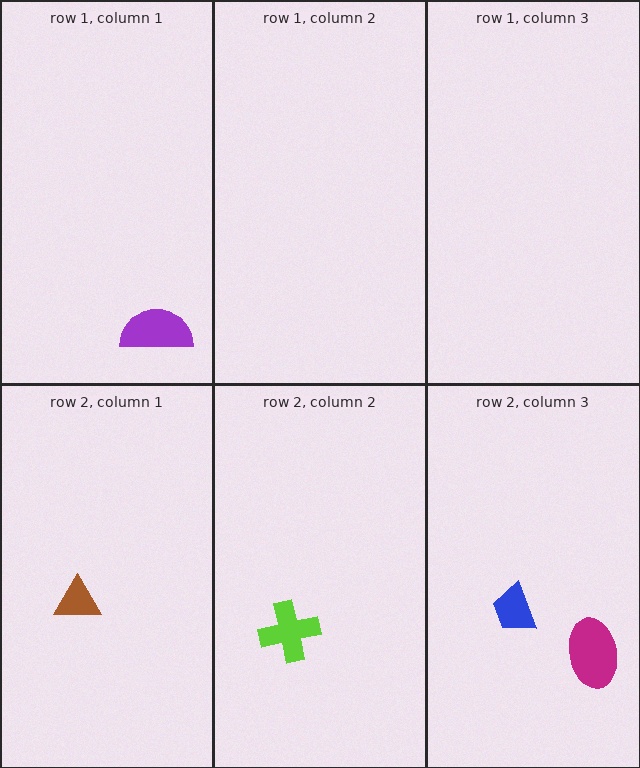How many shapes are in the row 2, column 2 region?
1.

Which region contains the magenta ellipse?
The row 2, column 3 region.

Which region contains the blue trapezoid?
The row 2, column 3 region.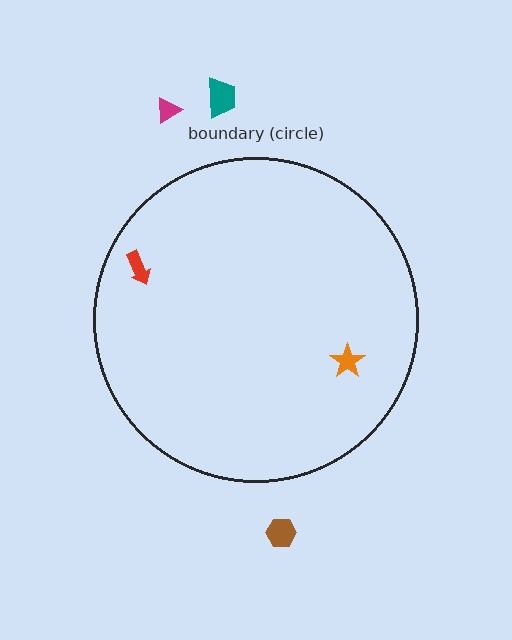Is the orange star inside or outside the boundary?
Inside.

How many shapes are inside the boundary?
2 inside, 3 outside.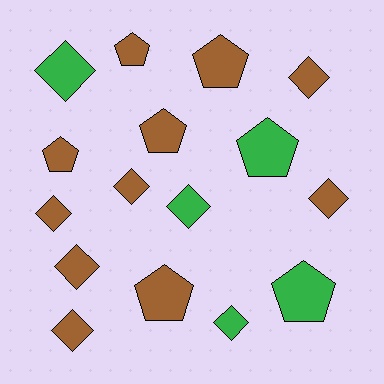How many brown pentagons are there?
There are 5 brown pentagons.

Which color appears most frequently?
Brown, with 11 objects.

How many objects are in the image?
There are 16 objects.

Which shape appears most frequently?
Diamond, with 9 objects.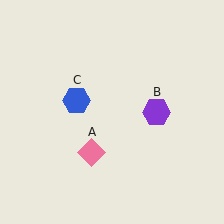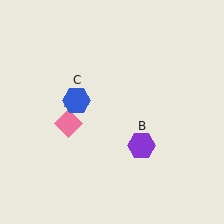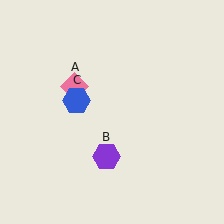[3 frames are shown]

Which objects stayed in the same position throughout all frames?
Blue hexagon (object C) remained stationary.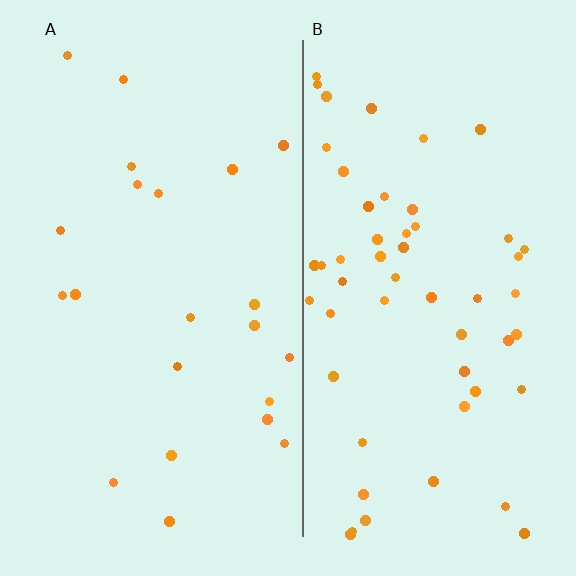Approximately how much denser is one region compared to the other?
Approximately 2.5× — region B over region A.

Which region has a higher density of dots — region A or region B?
B (the right).